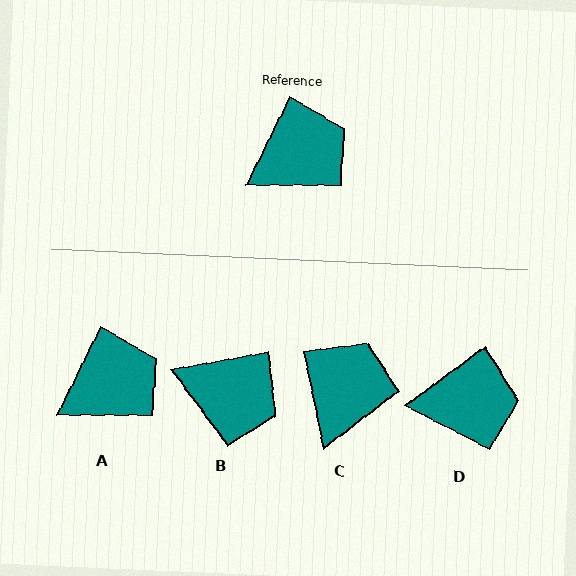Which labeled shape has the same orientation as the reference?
A.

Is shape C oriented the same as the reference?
No, it is off by about 37 degrees.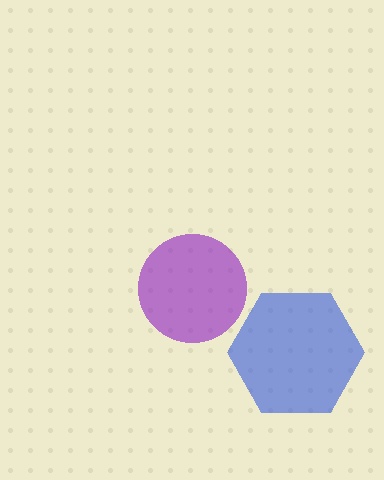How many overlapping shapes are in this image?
There are 2 overlapping shapes in the image.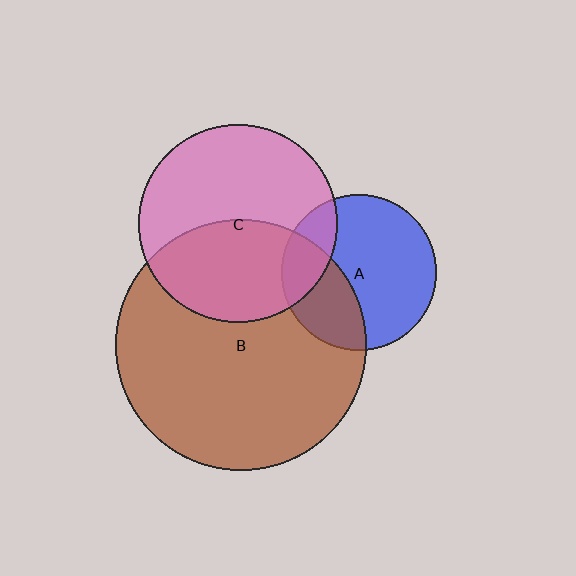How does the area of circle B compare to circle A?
Approximately 2.6 times.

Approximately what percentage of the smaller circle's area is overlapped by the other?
Approximately 45%.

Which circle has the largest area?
Circle B (brown).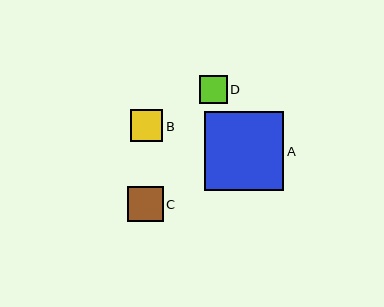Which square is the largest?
Square A is the largest with a size of approximately 79 pixels.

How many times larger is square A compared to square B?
Square A is approximately 2.4 times the size of square B.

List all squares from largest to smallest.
From largest to smallest: A, C, B, D.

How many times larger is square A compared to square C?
Square A is approximately 2.2 times the size of square C.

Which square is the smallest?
Square D is the smallest with a size of approximately 28 pixels.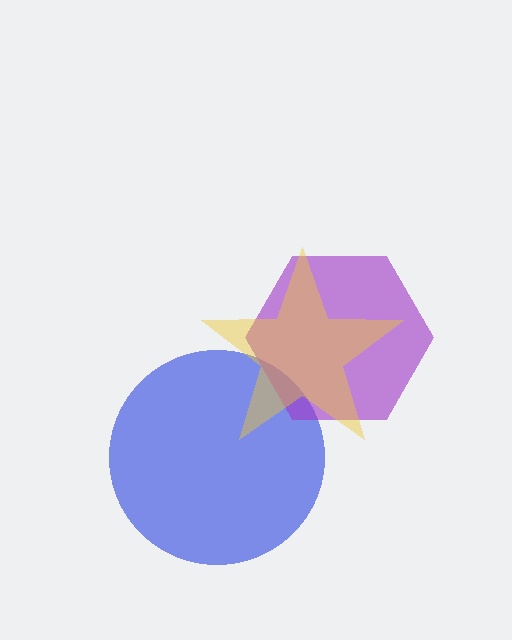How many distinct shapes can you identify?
There are 3 distinct shapes: a blue circle, a purple hexagon, a yellow star.